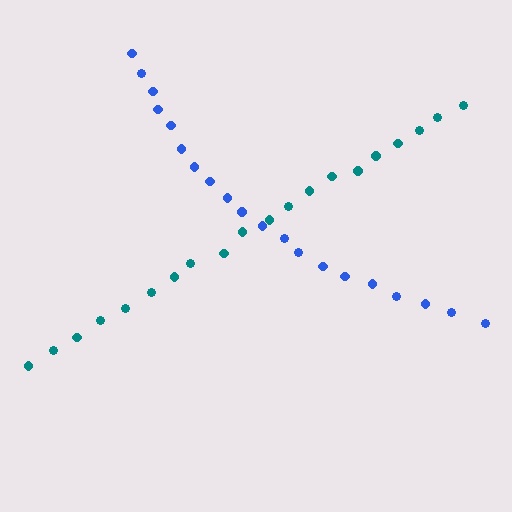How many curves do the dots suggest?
There are 2 distinct paths.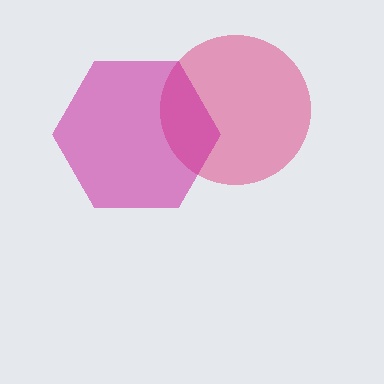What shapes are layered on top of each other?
The layered shapes are: a pink circle, a magenta hexagon.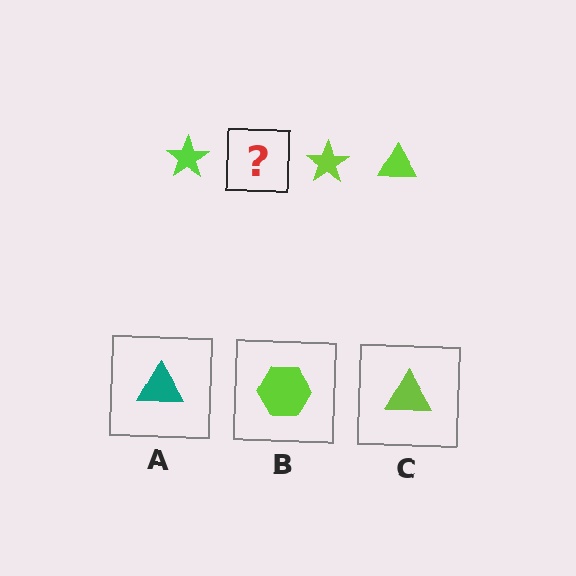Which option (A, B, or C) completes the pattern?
C.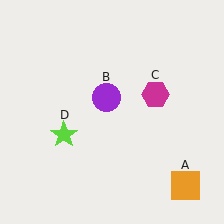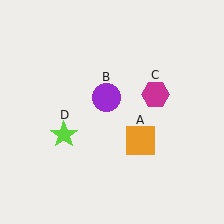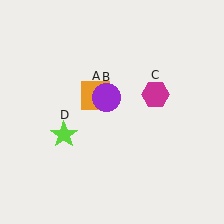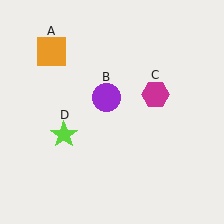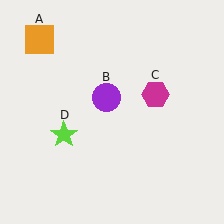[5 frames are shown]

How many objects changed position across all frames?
1 object changed position: orange square (object A).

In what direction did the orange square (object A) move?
The orange square (object A) moved up and to the left.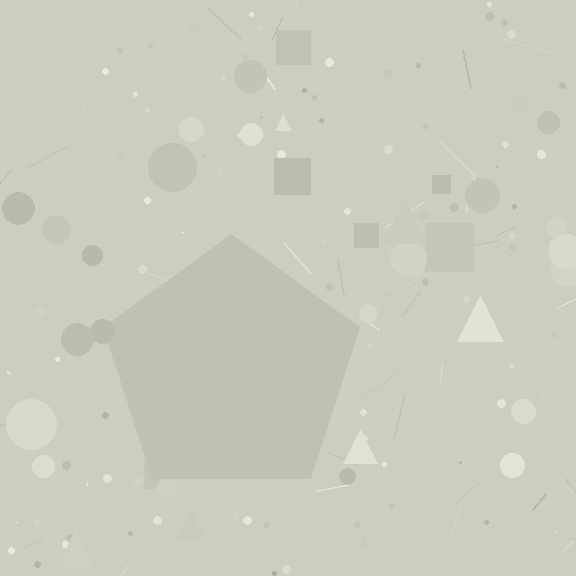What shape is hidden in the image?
A pentagon is hidden in the image.